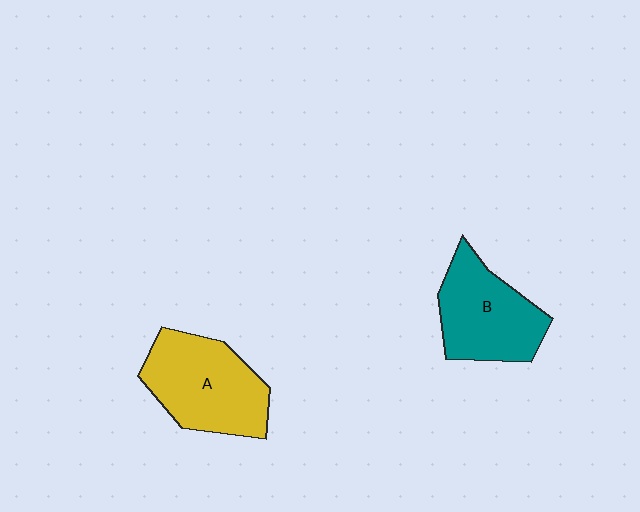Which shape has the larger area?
Shape A (yellow).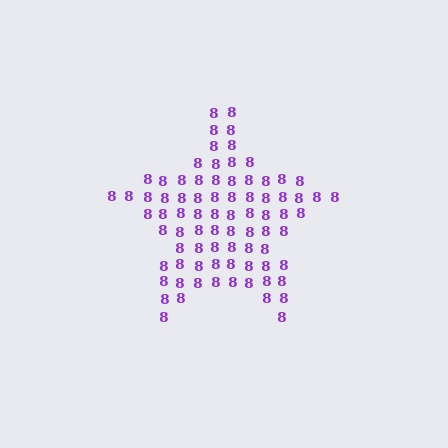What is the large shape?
The large shape is a star.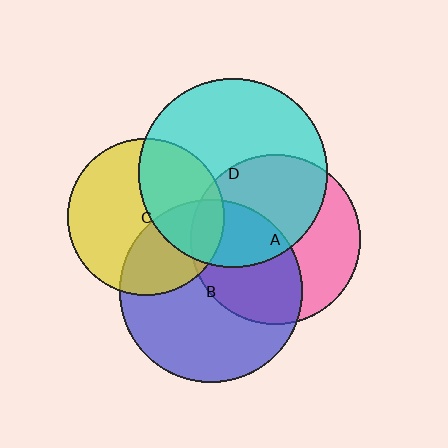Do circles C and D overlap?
Yes.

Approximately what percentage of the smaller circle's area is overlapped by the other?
Approximately 40%.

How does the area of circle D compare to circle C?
Approximately 1.5 times.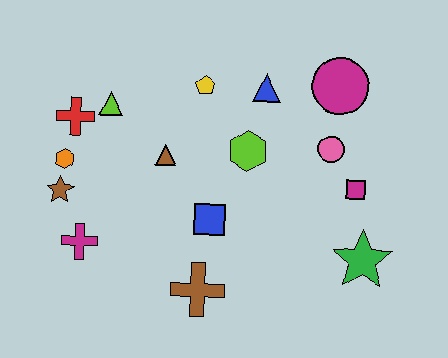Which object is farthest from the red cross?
The green star is farthest from the red cross.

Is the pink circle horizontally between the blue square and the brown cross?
No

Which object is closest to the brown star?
The orange hexagon is closest to the brown star.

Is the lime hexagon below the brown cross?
No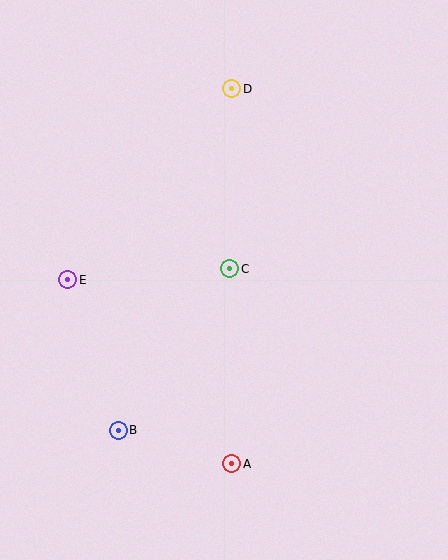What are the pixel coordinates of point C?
Point C is at (230, 269).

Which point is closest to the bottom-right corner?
Point A is closest to the bottom-right corner.